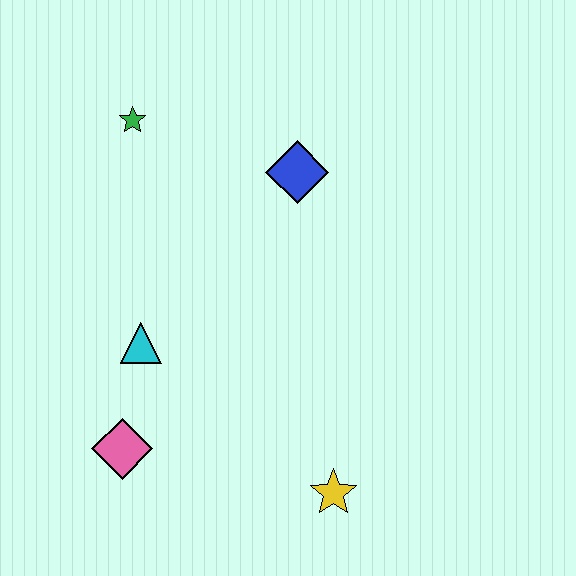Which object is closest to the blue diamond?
The green star is closest to the blue diamond.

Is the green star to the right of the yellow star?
No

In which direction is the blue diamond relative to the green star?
The blue diamond is to the right of the green star.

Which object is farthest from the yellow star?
The green star is farthest from the yellow star.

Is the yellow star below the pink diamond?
Yes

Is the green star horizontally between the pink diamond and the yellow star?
Yes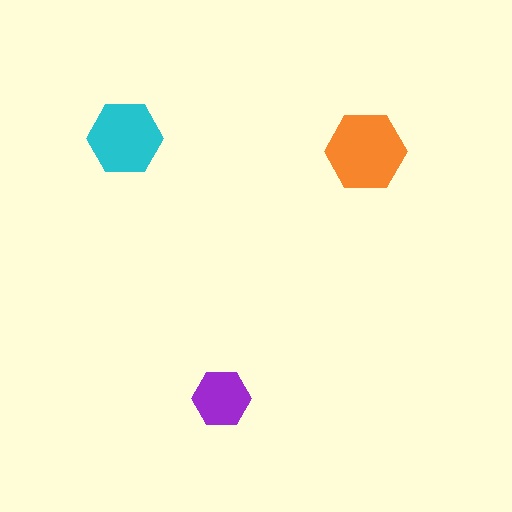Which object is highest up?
The cyan hexagon is topmost.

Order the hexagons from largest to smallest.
the orange one, the cyan one, the purple one.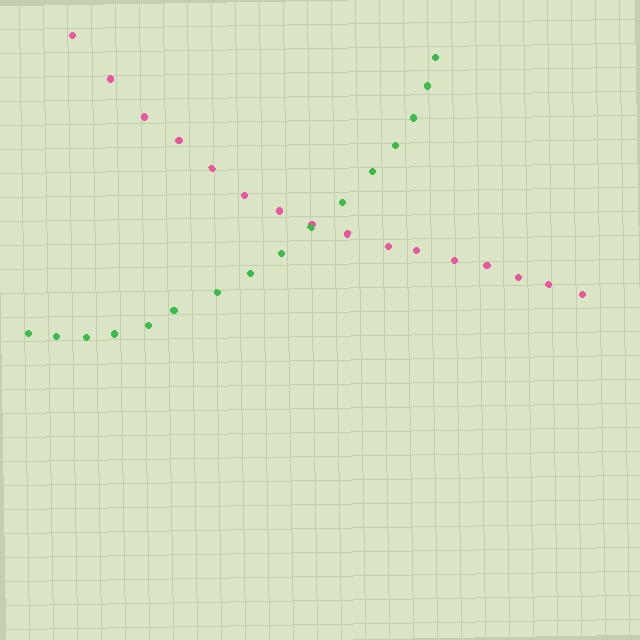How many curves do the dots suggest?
There are 2 distinct paths.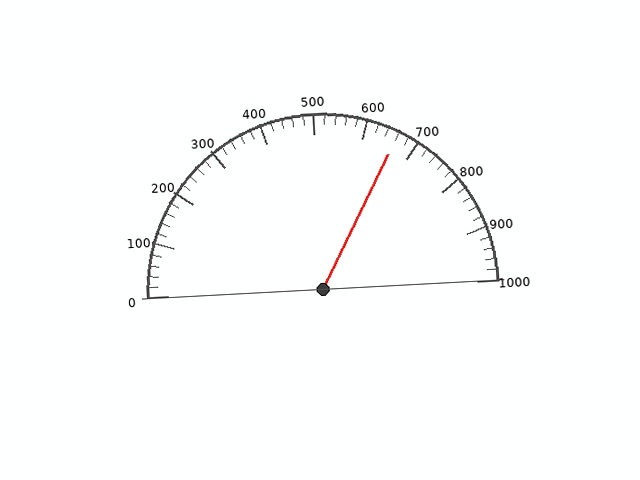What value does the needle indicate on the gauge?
The needle indicates approximately 660.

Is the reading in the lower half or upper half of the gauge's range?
The reading is in the upper half of the range (0 to 1000).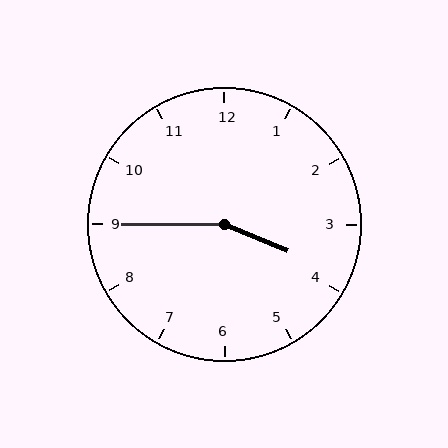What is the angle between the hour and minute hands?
Approximately 158 degrees.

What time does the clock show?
3:45.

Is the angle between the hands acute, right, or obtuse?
It is obtuse.